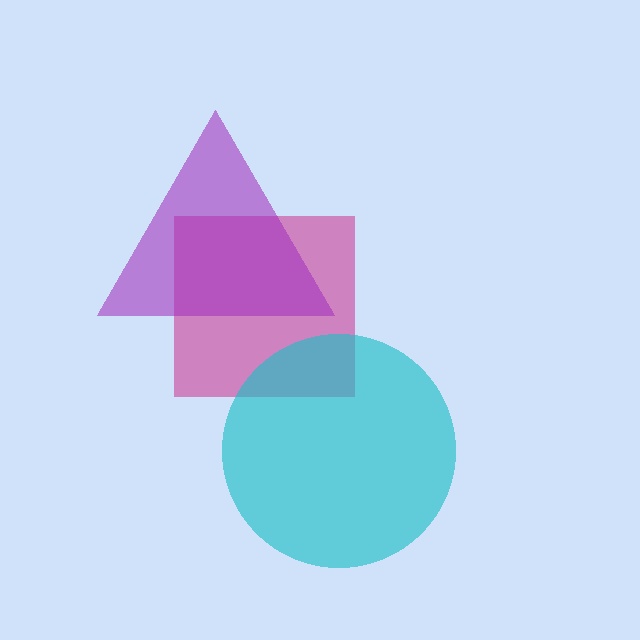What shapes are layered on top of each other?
The layered shapes are: a magenta square, a cyan circle, a purple triangle.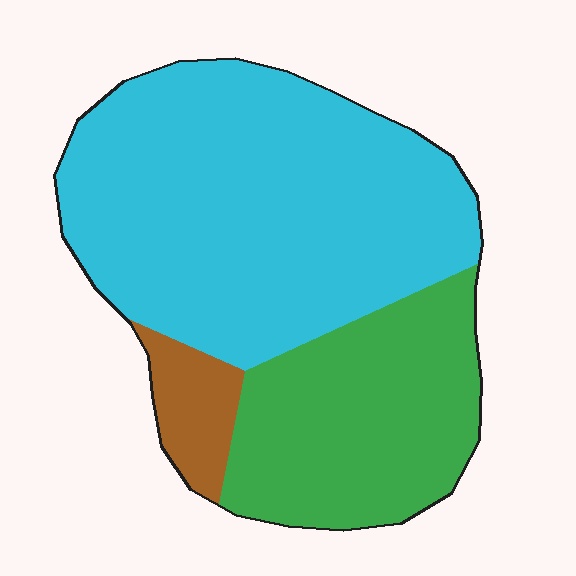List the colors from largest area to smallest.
From largest to smallest: cyan, green, brown.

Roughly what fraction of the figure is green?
Green takes up between a sixth and a third of the figure.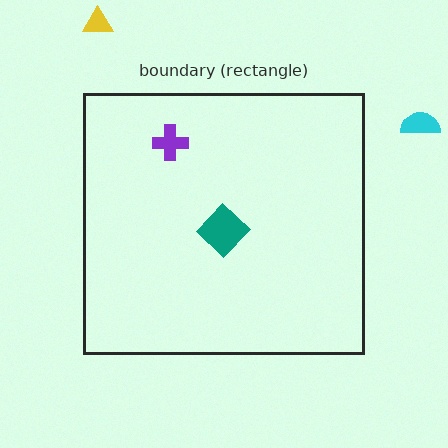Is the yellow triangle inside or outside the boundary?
Outside.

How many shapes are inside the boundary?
2 inside, 2 outside.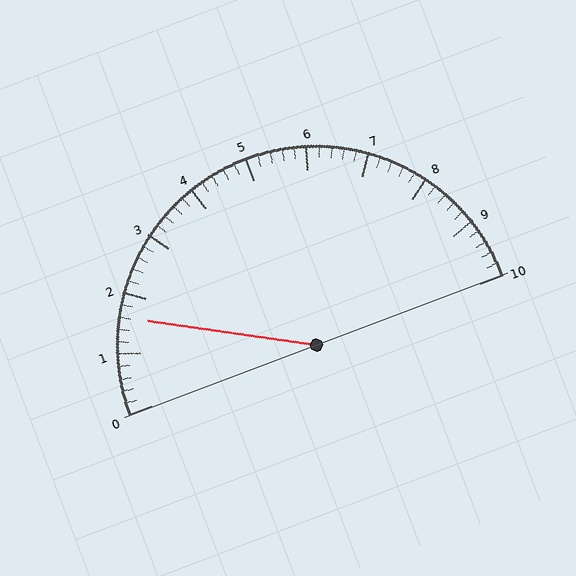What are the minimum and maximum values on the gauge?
The gauge ranges from 0 to 10.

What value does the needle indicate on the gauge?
The needle indicates approximately 1.6.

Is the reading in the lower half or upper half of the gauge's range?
The reading is in the lower half of the range (0 to 10).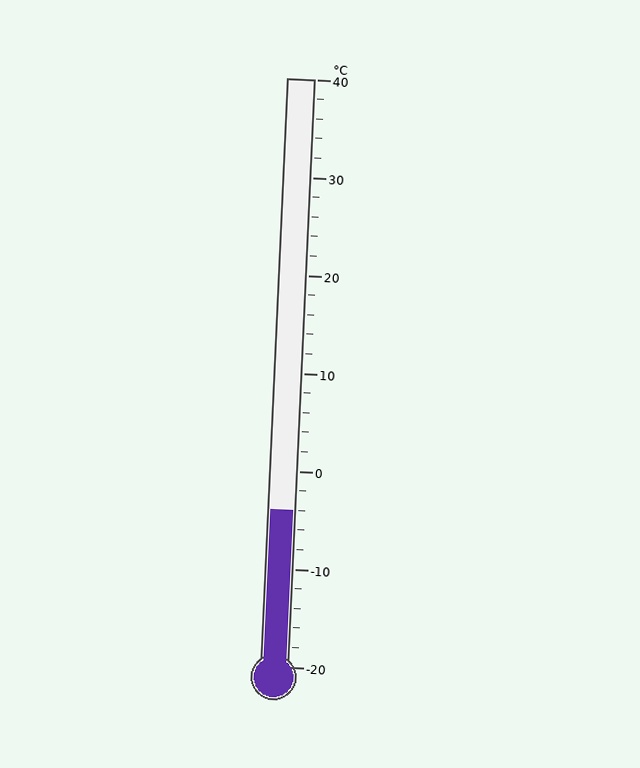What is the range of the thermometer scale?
The thermometer scale ranges from -20°C to 40°C.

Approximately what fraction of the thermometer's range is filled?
The thermometer is filled to approximately 25% of its range.